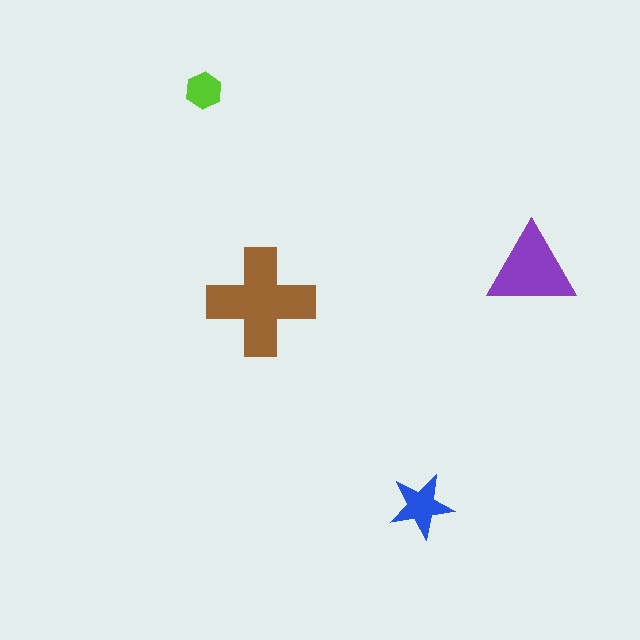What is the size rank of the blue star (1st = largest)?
3rd.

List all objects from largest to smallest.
The brown cross, the purple triangle, the blue star, the lime hexagon.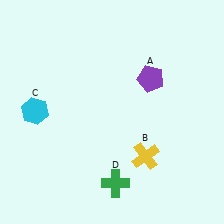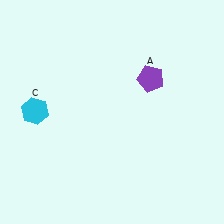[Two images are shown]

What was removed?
The green cross (D), the yellow cross (B) were removed in Image 2.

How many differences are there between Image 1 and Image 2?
There are 2 differences between the two images.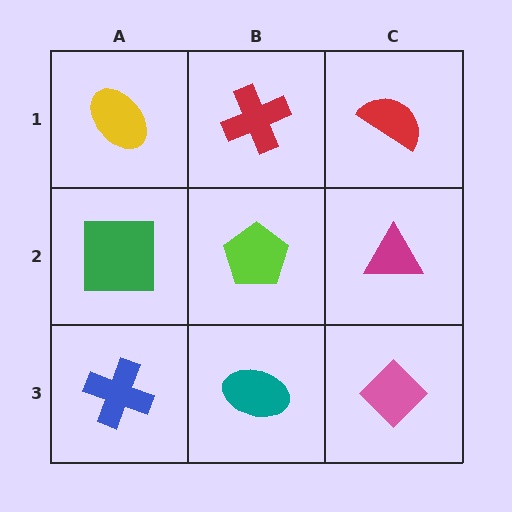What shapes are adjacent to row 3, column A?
A green square (row 2, column A), a teal ellipse (row 3, column B).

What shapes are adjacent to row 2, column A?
A yellow ellipse (row 1, column A), a blue cross (row 3, column A), a lime pentagon (row 2, column B).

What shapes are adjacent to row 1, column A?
A green square (row 2, column A), a red cross (row 1, column B).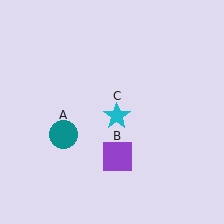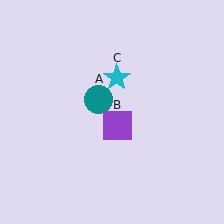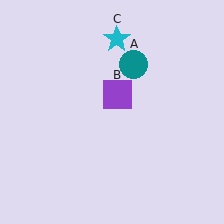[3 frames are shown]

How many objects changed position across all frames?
3 objects changed position: teal circle (object A), purple square (object B), cyan star (object C).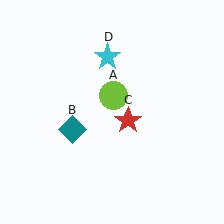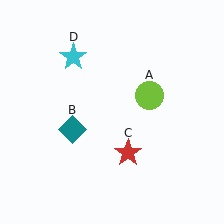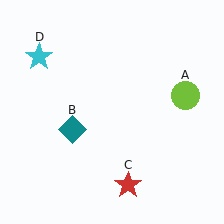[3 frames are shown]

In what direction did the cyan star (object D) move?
The cyan star (object D) moved left.